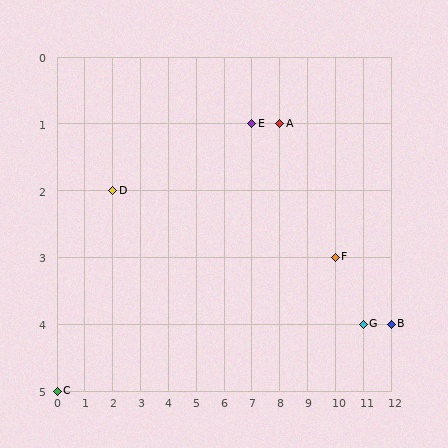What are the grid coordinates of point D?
Point D is at grid coordinates (2, 2).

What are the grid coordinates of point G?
Point G is at grid coordinates (11, 4).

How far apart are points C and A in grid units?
Points C and A are 8 columns and 4 rows apart (about 8.9 grid units diagonally).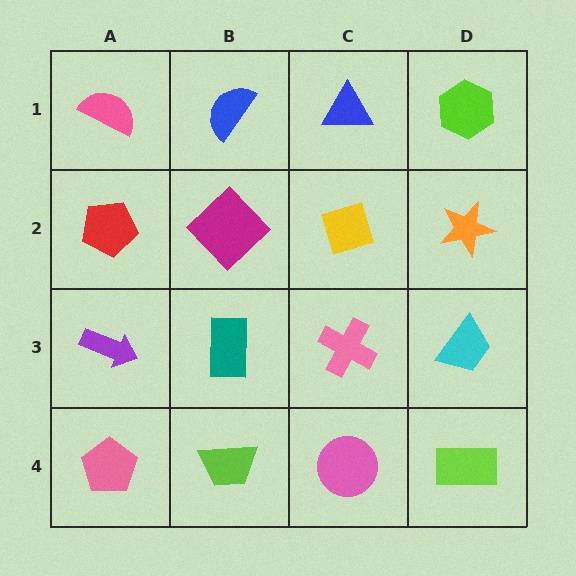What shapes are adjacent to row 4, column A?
A purple arrow (row 3, column A), a lime trapezoid (row 4, column B).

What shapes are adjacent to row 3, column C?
A yellow diamond (row 2, column C), a pink circle (row 4, column C), a teal rectangle (row 3, column B), a cyan trapezoid (row 3, column D).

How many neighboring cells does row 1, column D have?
2.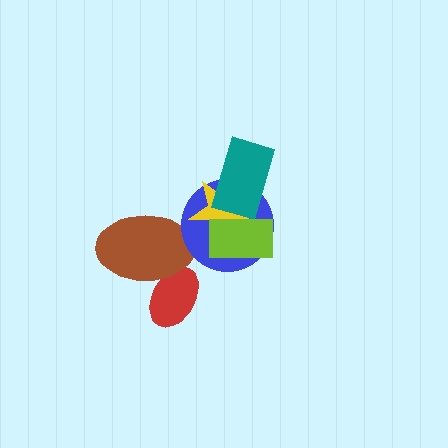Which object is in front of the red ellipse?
The brown ellipse is in front of the red ellipse.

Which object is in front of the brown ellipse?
The blue circle is in front of the brown ellipse.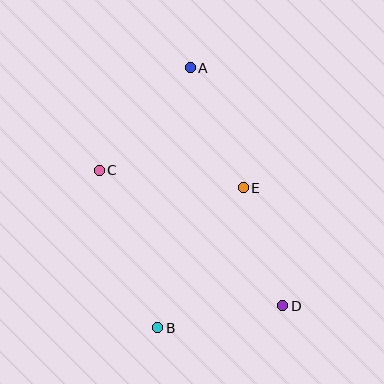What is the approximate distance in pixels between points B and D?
The distance between B and D is approximately 127 pixels.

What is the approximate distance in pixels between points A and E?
The distance between A and E is approximately 131 pixels.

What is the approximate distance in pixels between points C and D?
The distance between C and D is approximately 228 pixels.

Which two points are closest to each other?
Points D and E are closest to each other.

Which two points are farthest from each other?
Points A and B are farthest from each other.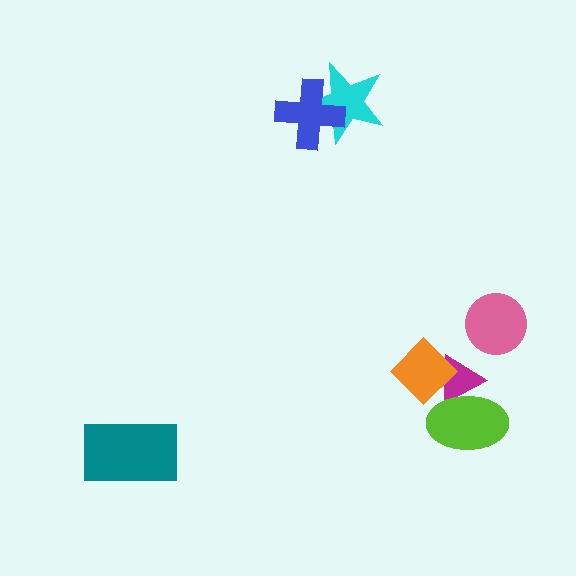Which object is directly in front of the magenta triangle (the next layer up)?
The lime ellipse is directly in front of the magenta triangle.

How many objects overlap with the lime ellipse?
1 object overlaps with the lime ellipse.